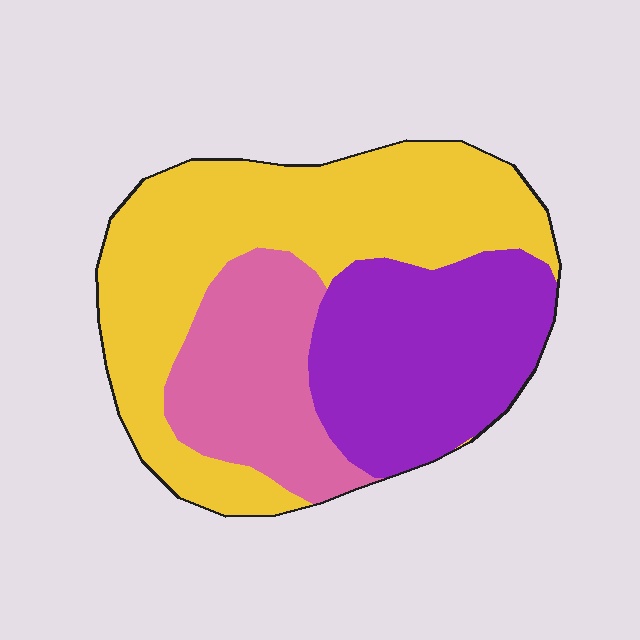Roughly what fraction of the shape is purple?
Purple covers around 30% of the shape.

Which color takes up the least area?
Pink, at roughly 20%.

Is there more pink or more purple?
Purple.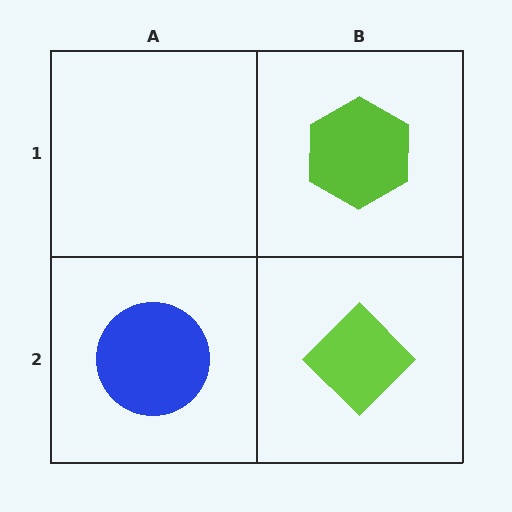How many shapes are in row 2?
2 shapes.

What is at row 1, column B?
A lime hexagon.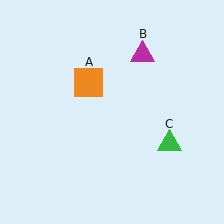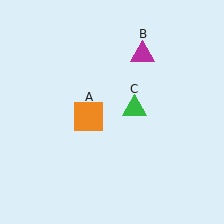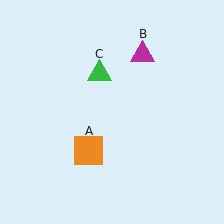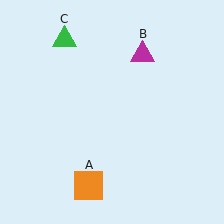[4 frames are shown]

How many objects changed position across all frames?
2 objects changed position: orange square (object A), green triangle (object C).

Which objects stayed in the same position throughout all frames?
Magenta triangle (object B) remained stationary.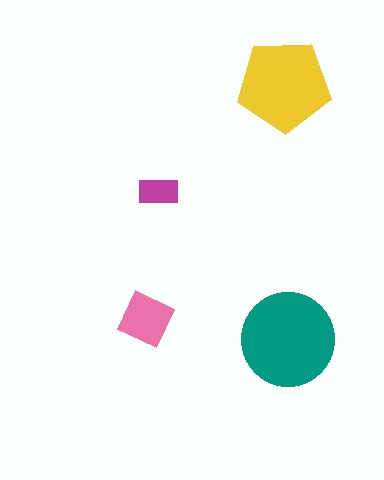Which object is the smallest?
The magenta rectangle.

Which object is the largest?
The teal circle.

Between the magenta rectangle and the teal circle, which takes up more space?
The teal circle.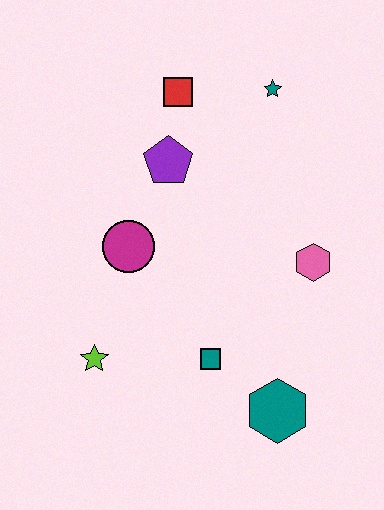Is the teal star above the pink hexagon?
Yes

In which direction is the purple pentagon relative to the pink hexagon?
The purple pentagon is to the left of the pink hexagon.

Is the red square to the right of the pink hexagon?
No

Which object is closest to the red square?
The purple pentagon is closest to the red square.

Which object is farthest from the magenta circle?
The teal hexagon is farthest from the magenta circle.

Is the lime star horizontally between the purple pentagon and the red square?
No